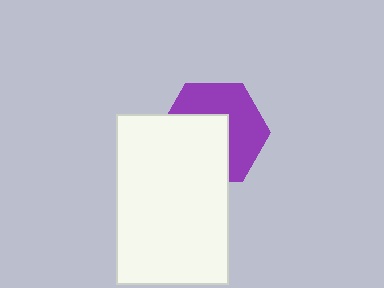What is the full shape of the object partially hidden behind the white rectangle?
The partially hidden object is a purple hexagon.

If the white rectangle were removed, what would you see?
You would see the complete purple hexagon.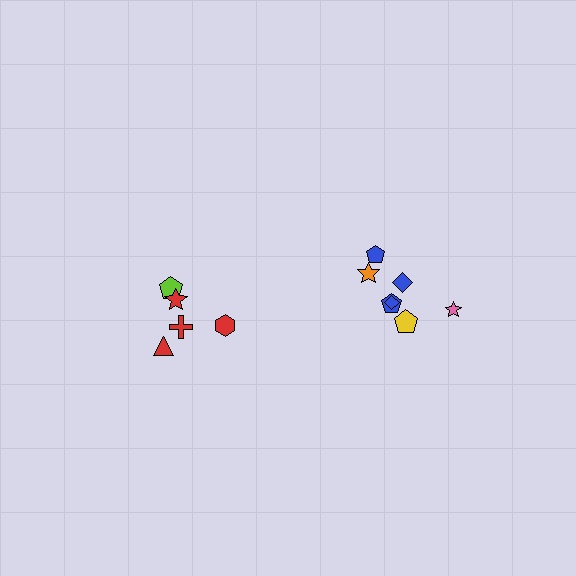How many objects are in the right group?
There are 7 objects.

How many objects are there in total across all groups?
There are 12 objects.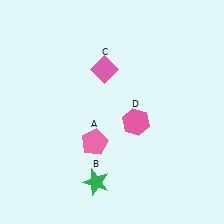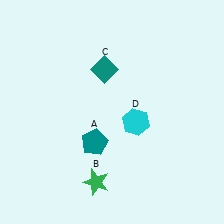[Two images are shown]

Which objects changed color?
A changed from pink to teal. C changed from pink to teal. D changed from pink to cyan.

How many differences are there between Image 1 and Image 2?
There are 3 differences between the two images.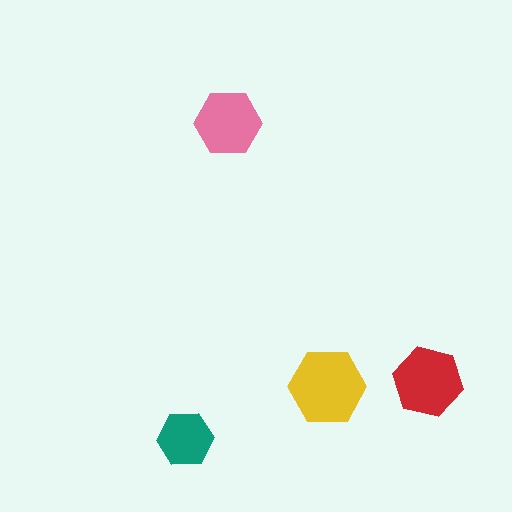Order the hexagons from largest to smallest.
the yellow one, the red one, the pink one, the teal one.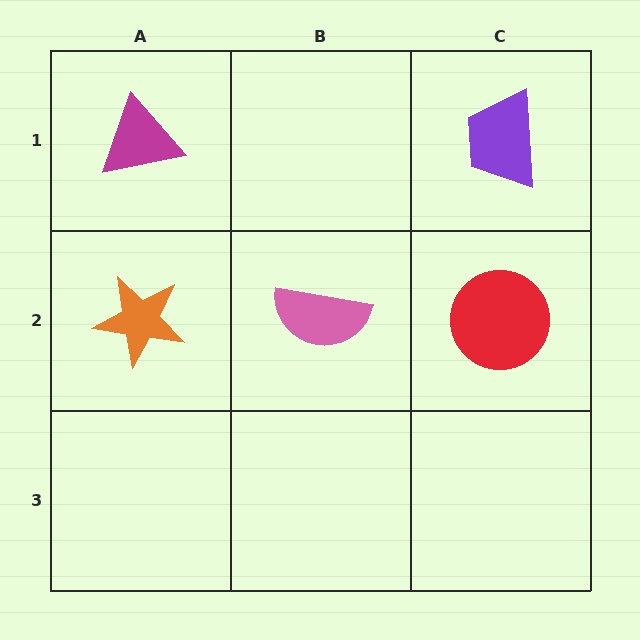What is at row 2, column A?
An orange star.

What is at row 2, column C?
A red circle.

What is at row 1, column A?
A magenta triangle.